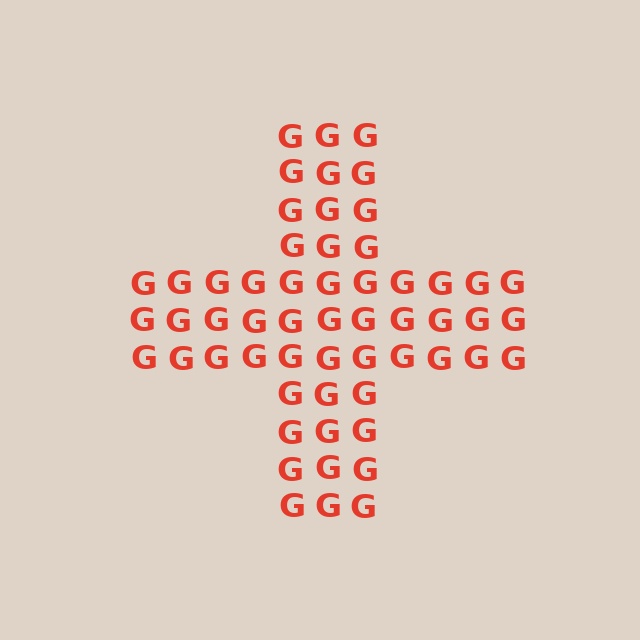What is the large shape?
The large shape is a cross.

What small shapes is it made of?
It is made of small letter G's.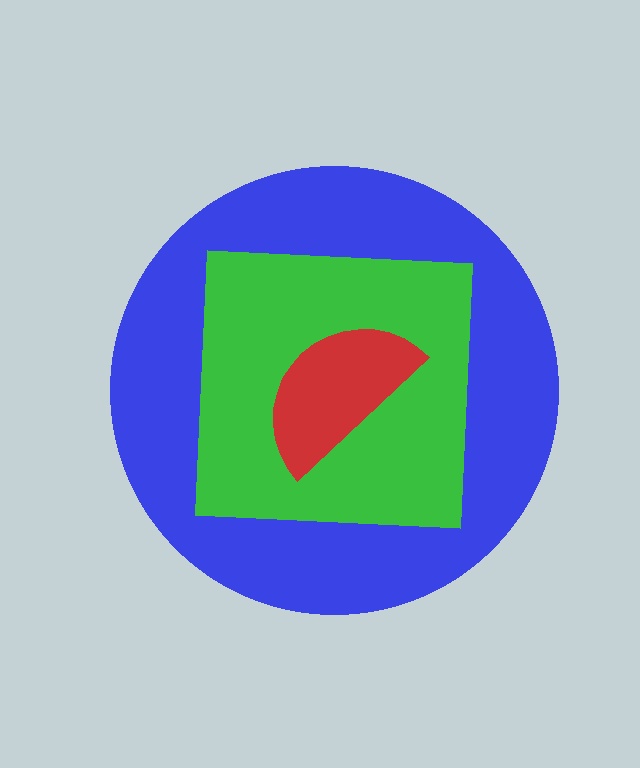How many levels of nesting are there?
3.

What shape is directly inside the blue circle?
The green square.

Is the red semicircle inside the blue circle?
Yes.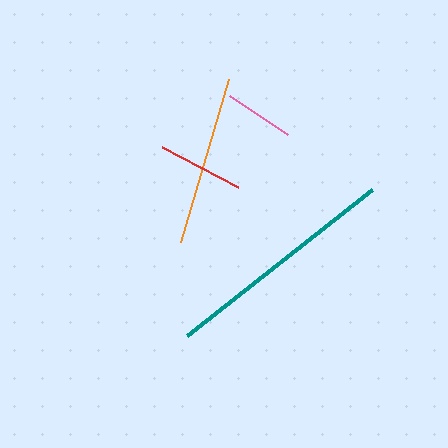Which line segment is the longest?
The teal line is the longest at approximately 236 pixels.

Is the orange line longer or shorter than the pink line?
The orange line is longer than the pink line.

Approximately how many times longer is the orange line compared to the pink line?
The orange line is approximately 2.4 times the length of the pink line.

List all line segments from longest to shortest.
From longest to shortest: teal, orange, red, pink.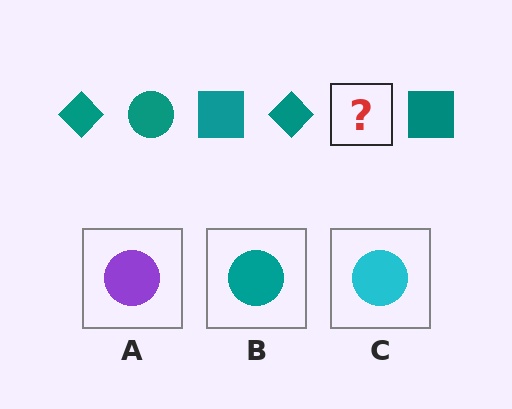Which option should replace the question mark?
Option B.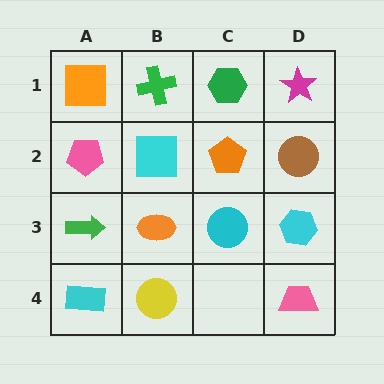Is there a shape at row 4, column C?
No, that cell is empty.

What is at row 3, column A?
A green arrow.